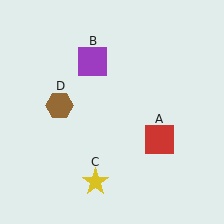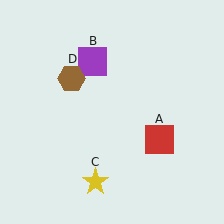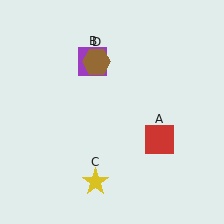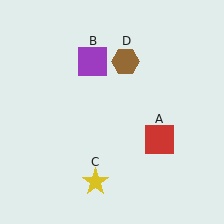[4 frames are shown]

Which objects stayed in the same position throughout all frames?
Red square (object A) and purple square (object B) and yellow star (object C) remained stationary.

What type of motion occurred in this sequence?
The brown hexagon (object D) rotated clockwise around the center of the scene.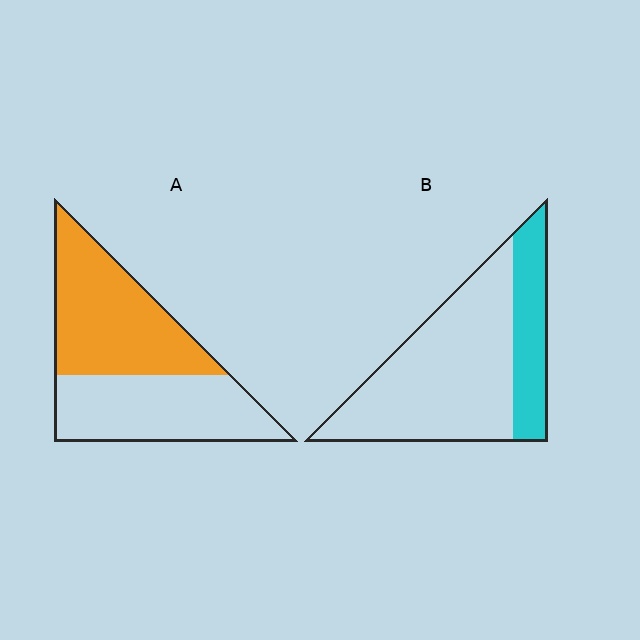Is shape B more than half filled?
No.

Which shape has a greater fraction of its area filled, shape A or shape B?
Shape A.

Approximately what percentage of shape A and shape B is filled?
A is approximately 55% and B is approximately 25%.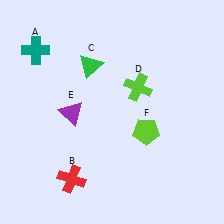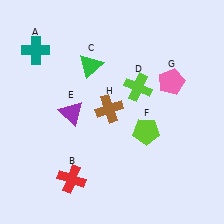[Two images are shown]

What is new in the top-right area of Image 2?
A pink pentagon (G) was added in the top-right area of Image 2.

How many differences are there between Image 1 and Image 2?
There are 2 differences between the two images.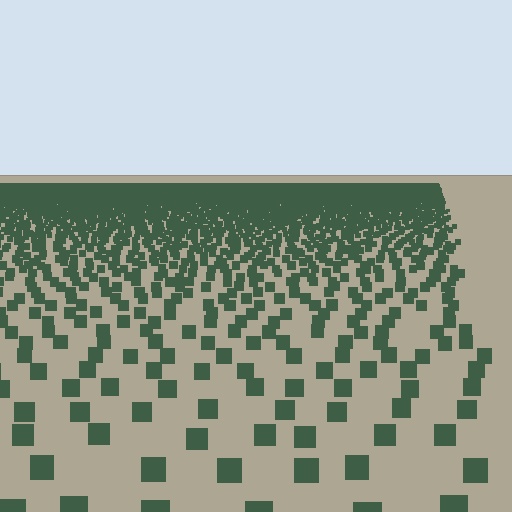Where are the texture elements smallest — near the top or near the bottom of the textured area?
Near the top.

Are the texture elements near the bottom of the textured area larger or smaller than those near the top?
Larger. Near the bottom, elements are closer to the viewer and appear at a bigger on-screen size.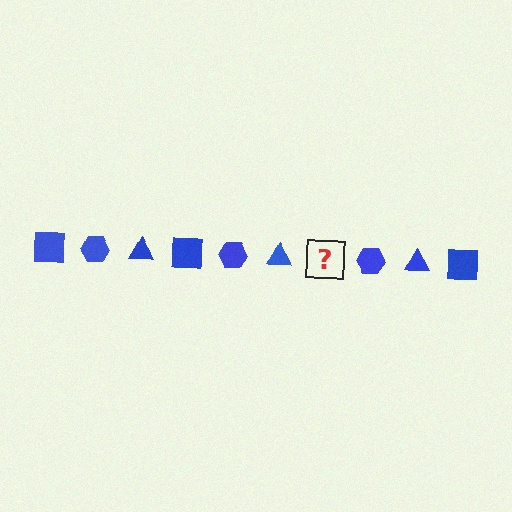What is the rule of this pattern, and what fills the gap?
The rule is that the pattern cycles through square, hexagon, triangle shapes in blue. The gap should be filled with a blue square.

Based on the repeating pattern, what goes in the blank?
The blank should be a blue square.